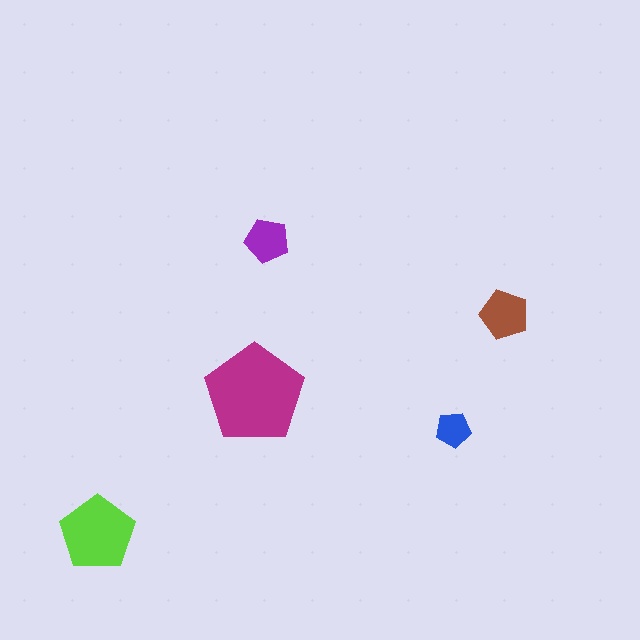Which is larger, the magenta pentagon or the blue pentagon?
The magenta one.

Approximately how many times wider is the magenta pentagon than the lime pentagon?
About 1.5 times wider.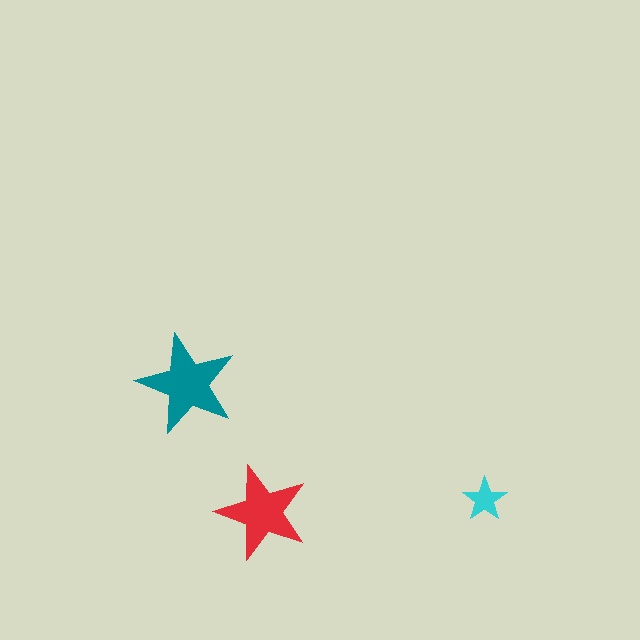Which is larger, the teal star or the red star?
The teal one.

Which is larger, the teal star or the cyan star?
The teal one.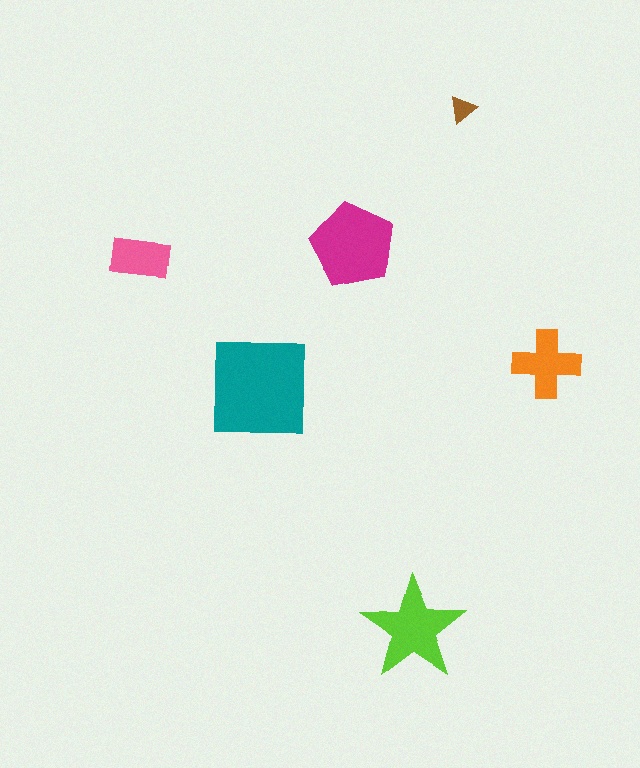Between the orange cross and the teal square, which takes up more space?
The teal square.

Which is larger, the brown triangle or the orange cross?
The orange cross.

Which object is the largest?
The teal square.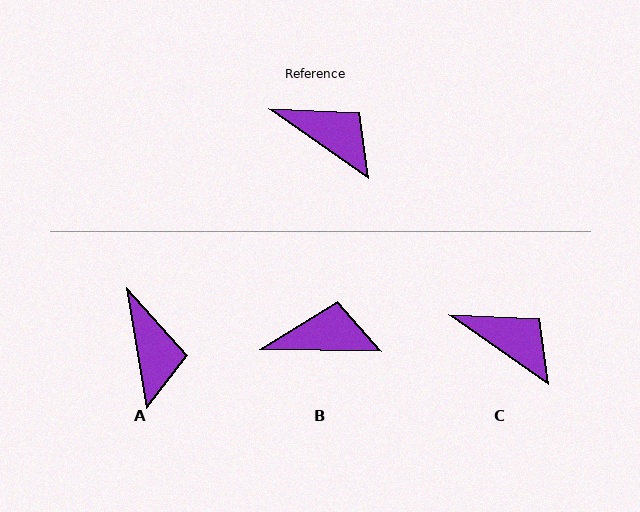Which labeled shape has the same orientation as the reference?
C.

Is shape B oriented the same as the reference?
No, it is off by about 34 degrees.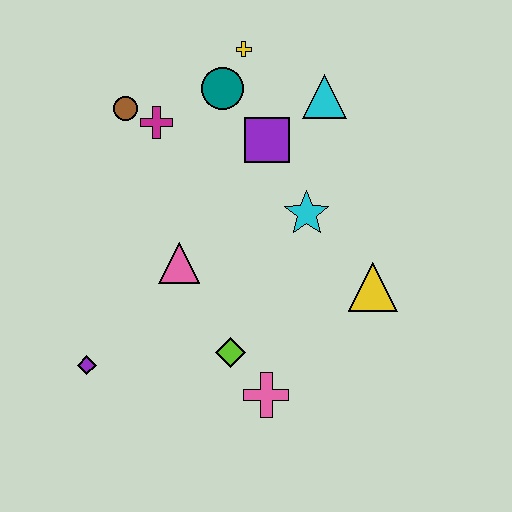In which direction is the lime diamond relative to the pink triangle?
The lime diamond is below the pink triangle.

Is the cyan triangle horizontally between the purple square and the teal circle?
No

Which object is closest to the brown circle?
The magenta cross is closest to the brown circle.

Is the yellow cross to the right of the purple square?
No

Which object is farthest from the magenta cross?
The pink cross is farthest from the magenta cross.